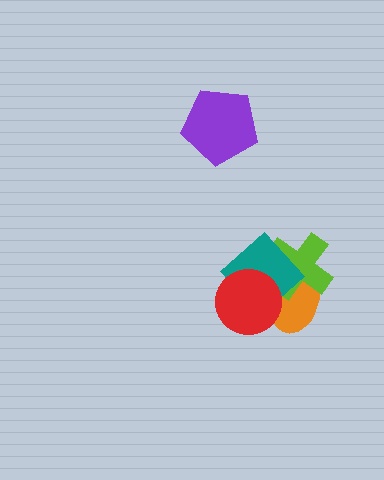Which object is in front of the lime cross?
The teal diamond is in front of the lime cross.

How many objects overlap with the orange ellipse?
3 objects overlap with the orange ellipse.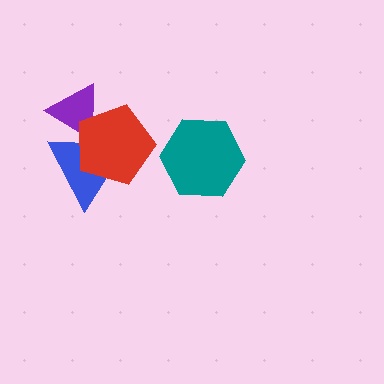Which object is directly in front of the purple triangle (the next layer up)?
The blue triangle is directly in front of the purple triangle.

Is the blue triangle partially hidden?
Yes, it is partially covered by another shape.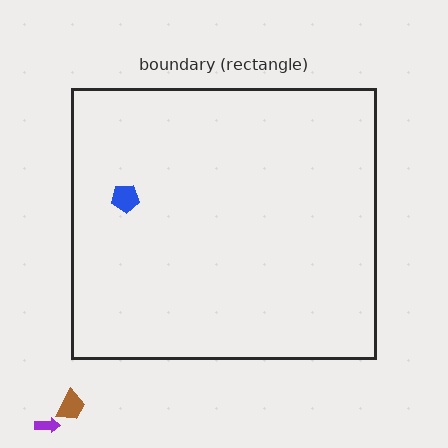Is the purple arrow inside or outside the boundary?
Outside.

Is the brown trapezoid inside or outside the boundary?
Outside.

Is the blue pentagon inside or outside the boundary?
Inside.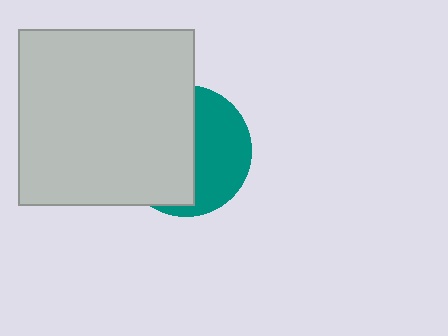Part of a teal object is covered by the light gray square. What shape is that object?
It is a circle.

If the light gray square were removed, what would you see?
You would see the complete teal circle.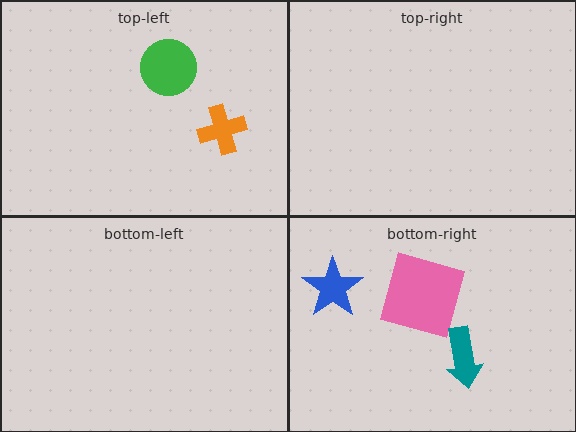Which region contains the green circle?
The top-left region.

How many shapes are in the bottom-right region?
3.